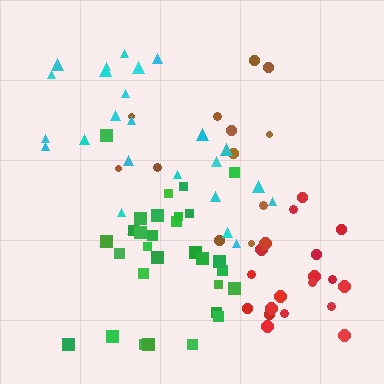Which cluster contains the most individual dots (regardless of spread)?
Green (30).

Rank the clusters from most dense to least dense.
red, green, cyan, brown.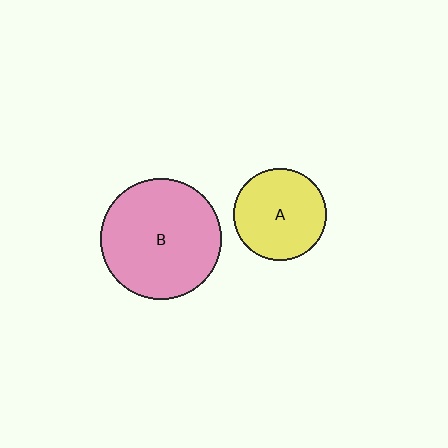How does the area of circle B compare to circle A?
Approximately 1.7 times.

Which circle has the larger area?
Circle B (pink).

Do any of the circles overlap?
No, none of the circles overlap.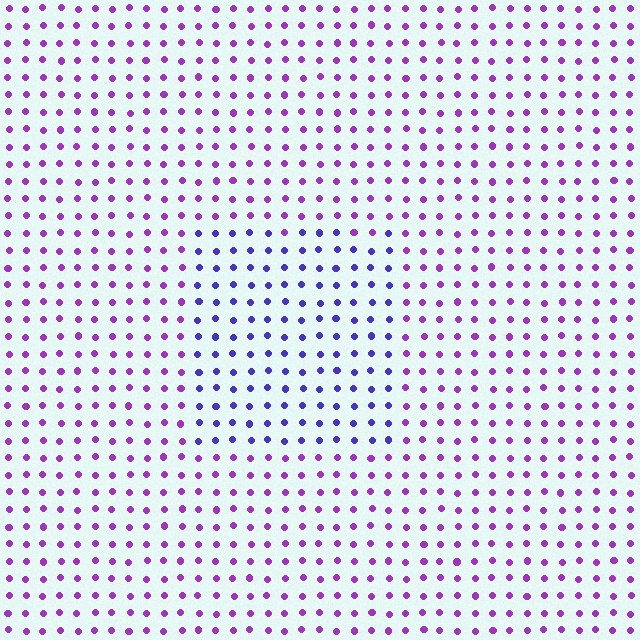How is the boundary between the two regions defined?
The boundary is defined purely by a slight shift in hue (about 39 degrees). Spacing, size, and orientation are identical on both sides.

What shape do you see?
I see a rectangle.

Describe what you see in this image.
The image is filled with small purple elements in a uniform arrangement. A rectangle-shaped region is visible where the elements are tinted to a slightly different hue, forming a subtle color boundary.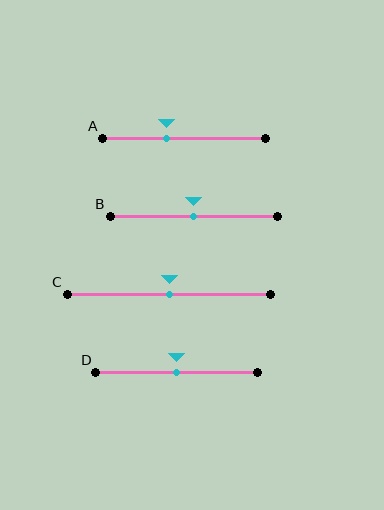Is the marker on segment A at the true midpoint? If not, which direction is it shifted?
No, the marker on segment A is shifted to the left by about 11% of the segment length.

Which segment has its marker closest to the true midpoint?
Segment B has its marker closest to the true midpoint.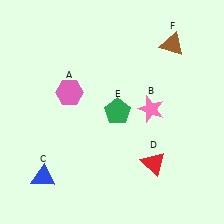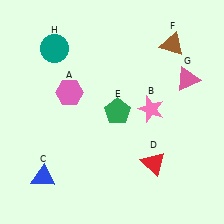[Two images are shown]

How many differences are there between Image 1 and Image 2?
There are 2 differences between the two images.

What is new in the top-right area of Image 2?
A pink triangle (G) was added in the top-right area of Image 2.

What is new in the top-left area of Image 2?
A teal circle (H) was added in the top-left area of Image 2.